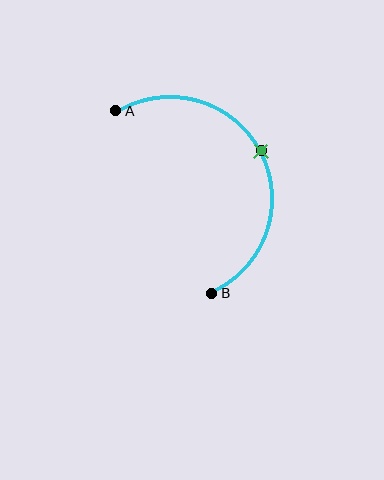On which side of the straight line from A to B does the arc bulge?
The arc bulges to the right of the straight line connecting A and B.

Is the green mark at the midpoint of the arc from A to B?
Yes. The green mark lies on the arc at equal arc-length from both A and B — it is the arc midpoint.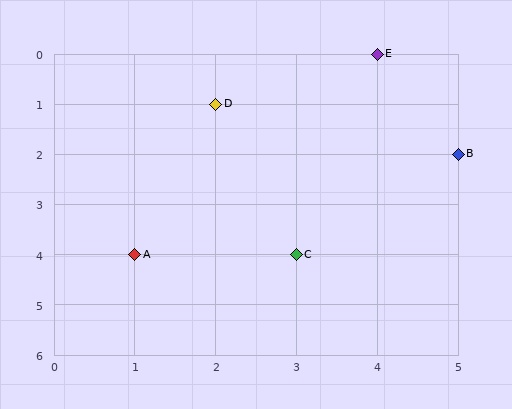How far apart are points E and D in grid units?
Points E and D are 2 columns and 1 row apart (about 2.2 grid units diagonally).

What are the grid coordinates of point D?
Point D is at grid coordinates (2, 1).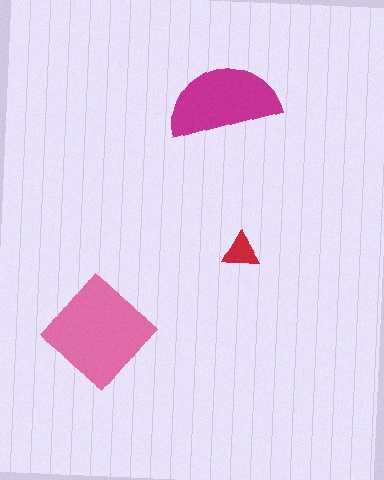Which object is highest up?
The magenta semicircle is topmost.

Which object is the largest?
The pink diamond.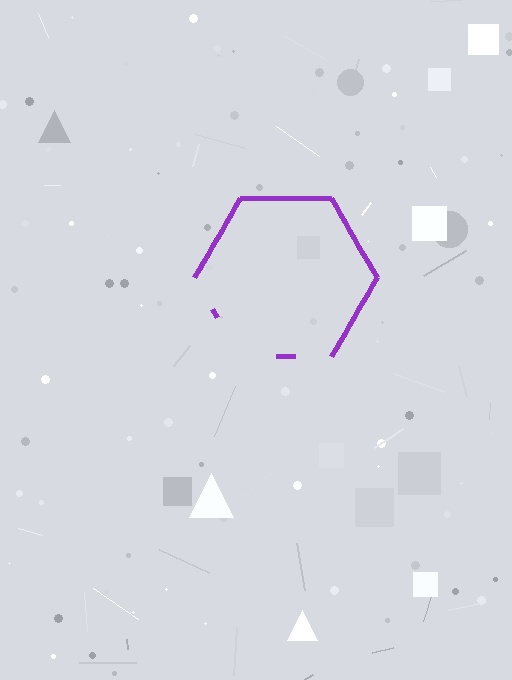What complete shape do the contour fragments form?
The contour fragments form a hexagon.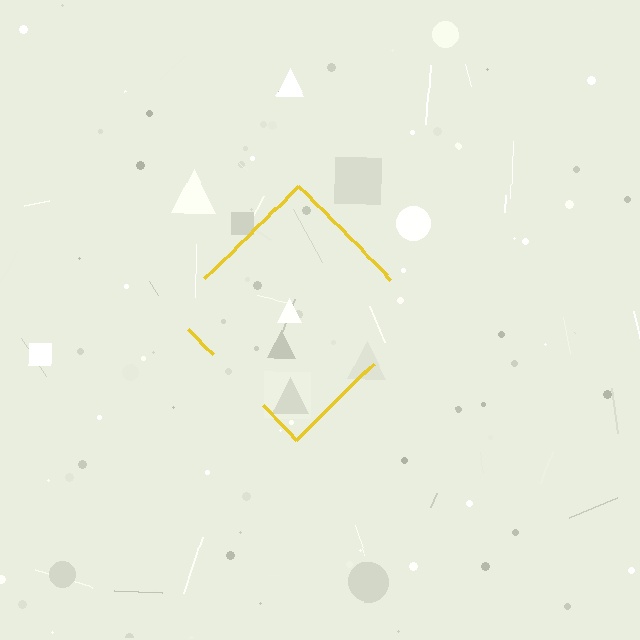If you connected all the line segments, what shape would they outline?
They would outline a diamond.